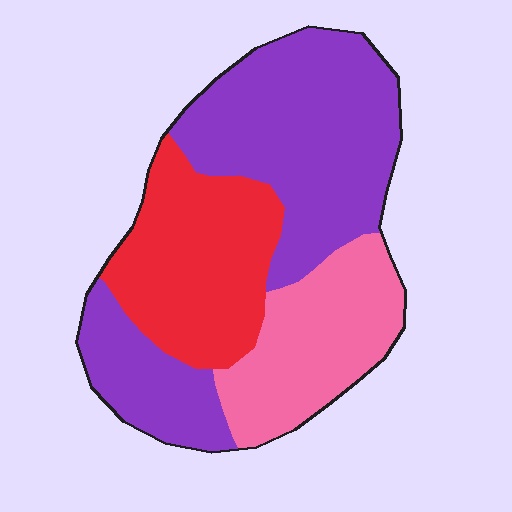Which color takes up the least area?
Pink, at roughly 25%.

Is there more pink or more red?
Red.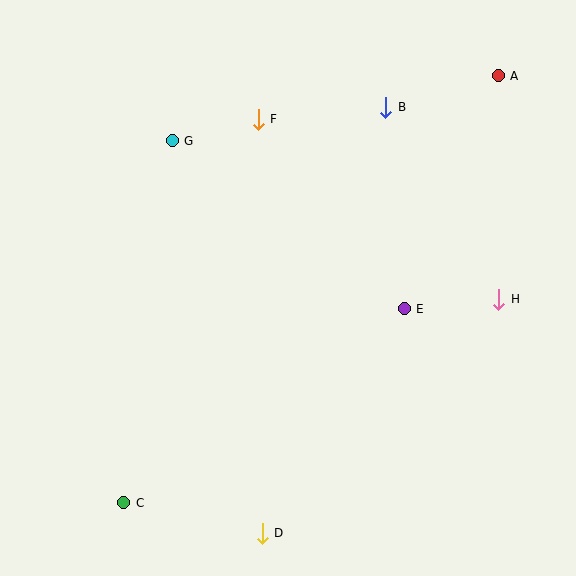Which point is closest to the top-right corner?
Point A is closest to the top-right corner.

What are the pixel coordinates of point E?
Point E is at (404, 309).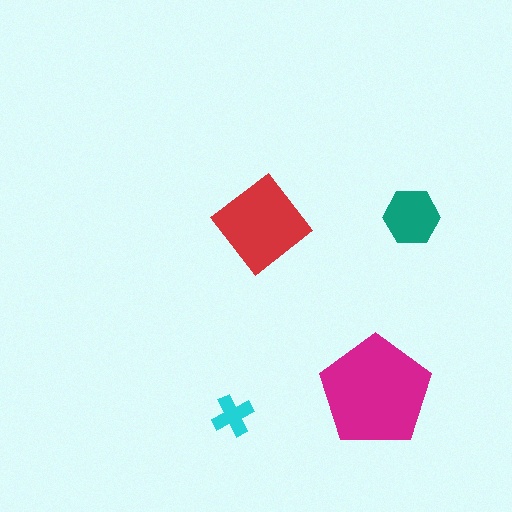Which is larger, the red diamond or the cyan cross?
The red diamond.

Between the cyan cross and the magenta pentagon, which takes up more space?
The magenta pentagon.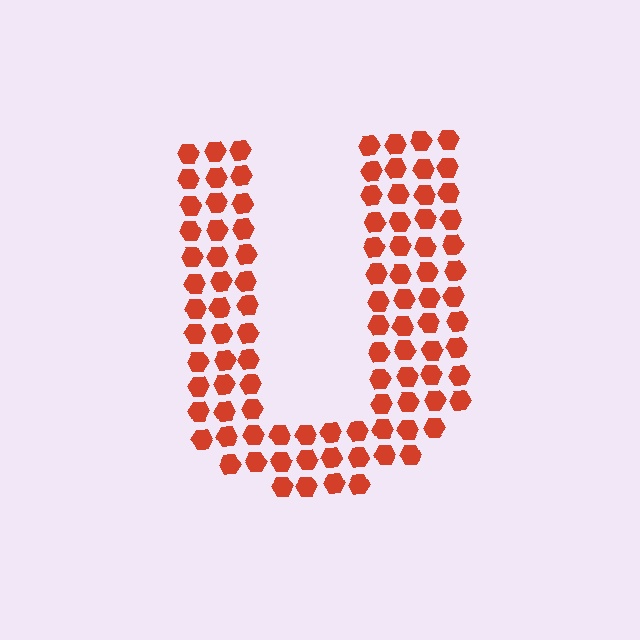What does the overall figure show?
The overall figure shows the letter U.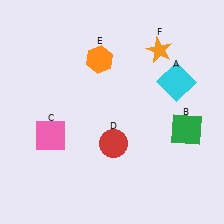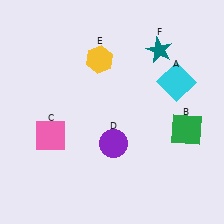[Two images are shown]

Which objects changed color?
D changed from red to purple. E changed from orange to yellow. F changed from orange to teal.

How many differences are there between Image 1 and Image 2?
There are 3 differences between the two images.